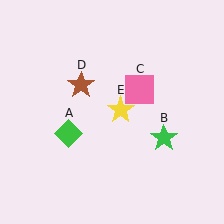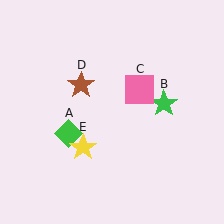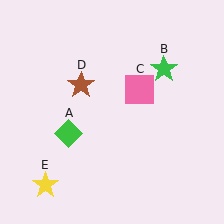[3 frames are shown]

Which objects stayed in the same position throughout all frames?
Green diamond (object A) and pink square (object C) and brown star (object D) remained stationary.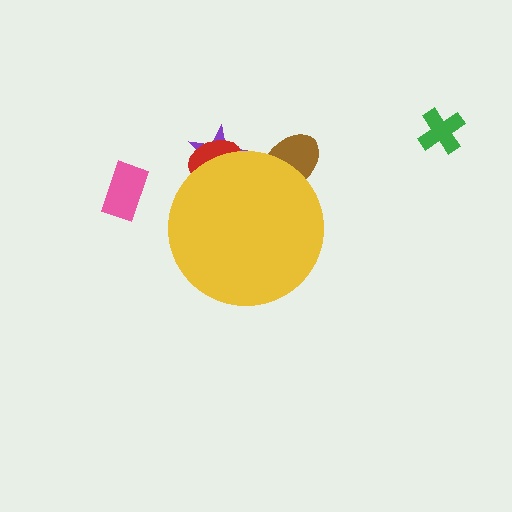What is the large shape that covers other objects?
A yellow circle.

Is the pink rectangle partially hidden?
No, the pink rectangle is fully visible.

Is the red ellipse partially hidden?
Yes, the red ellipse is partially hidden behind the yellow circle.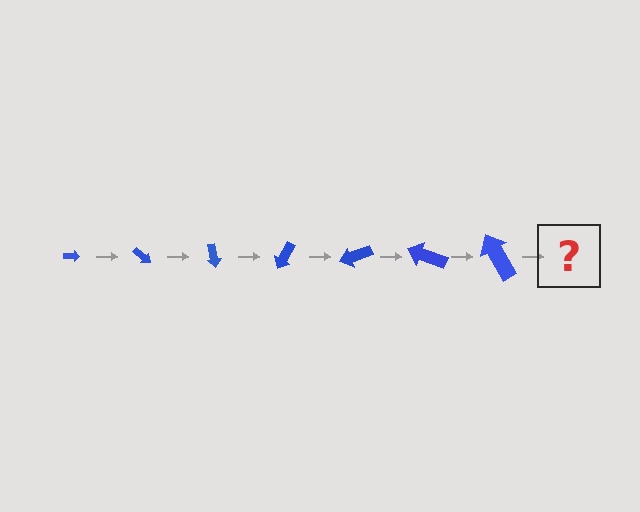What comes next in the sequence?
The next element should be an arrow, larger than the previous one and rotated 280 degrees from the start.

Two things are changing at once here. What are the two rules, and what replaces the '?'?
The two rules are that the arrow grows larger each step and it rotates 40 degrees each step. The '?' should be an arrow, larger than the previous one and rotated 280 degrees from the start.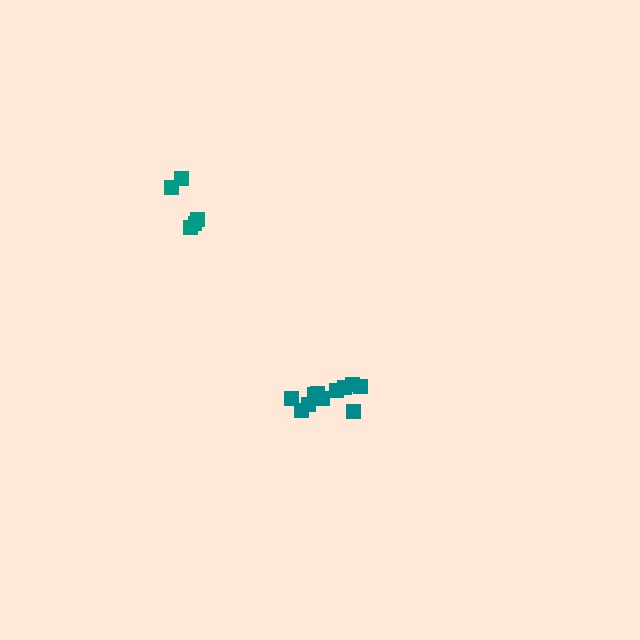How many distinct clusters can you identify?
There are 2 distinct clusters.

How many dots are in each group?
Group 1: 11 dots, Group 2: 5 dots (16 total).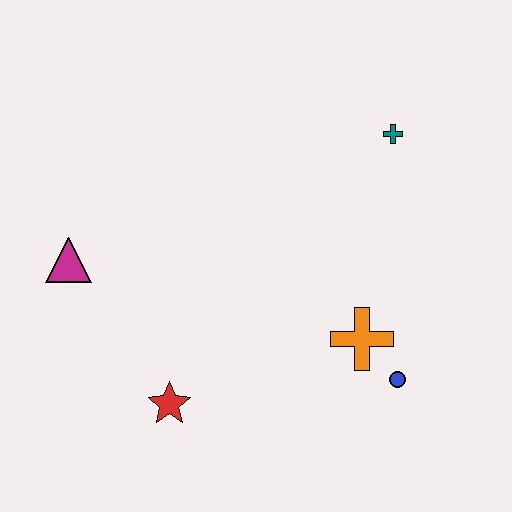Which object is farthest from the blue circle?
The magenta triangle is farthest from the blue circle.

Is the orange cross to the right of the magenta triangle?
Yes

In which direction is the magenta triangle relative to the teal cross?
The magenta triangle is to the left of the teal cross.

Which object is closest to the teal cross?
The orange cross is closest to the teal cross.